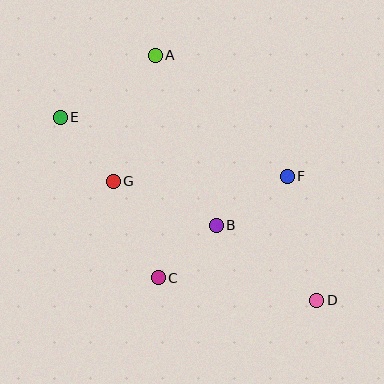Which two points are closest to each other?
Points B and C are closest to each other.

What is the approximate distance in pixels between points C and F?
The distance between C and F is approximately 164 pixels.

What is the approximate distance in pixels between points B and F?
The distance between B and F is approximately 86 pixels.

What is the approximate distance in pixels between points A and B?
The distance between A and B is approximately 180 pixels.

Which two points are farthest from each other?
Points D and E are farthest from each other.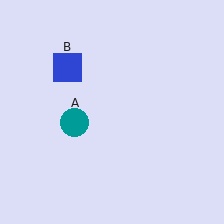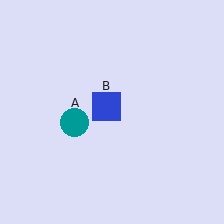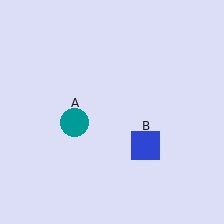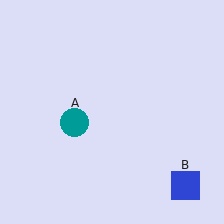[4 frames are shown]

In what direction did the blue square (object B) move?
The blue square (object B) moved down and to the right.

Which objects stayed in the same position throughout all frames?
Teal circle (object A) remained stationary.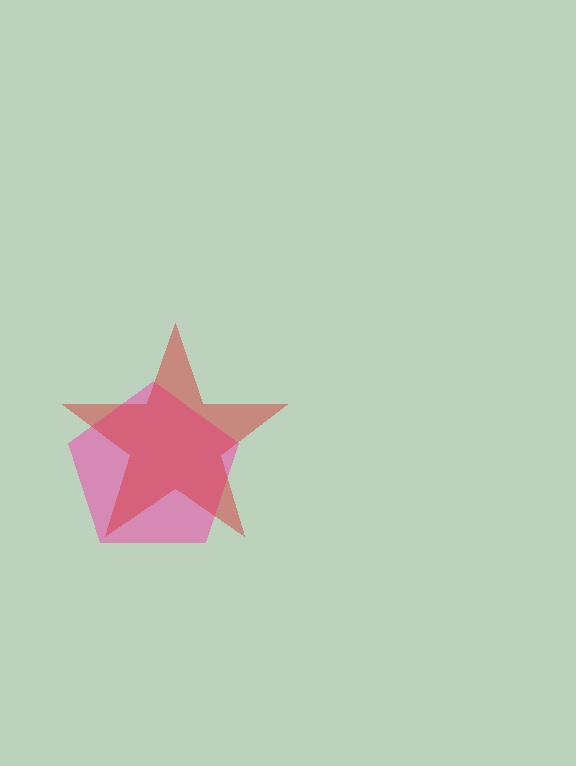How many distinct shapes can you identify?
There are 2 distinct shapes: a pink pentagon, a red star.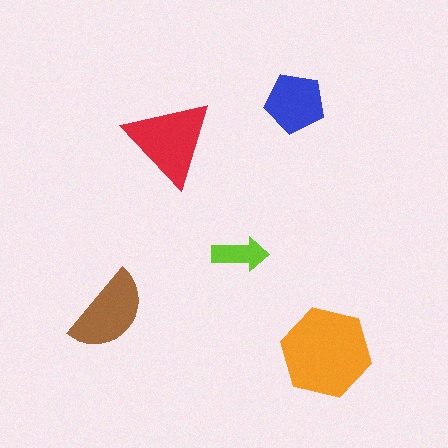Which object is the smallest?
The lime arrow.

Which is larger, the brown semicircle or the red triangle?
The red triangle.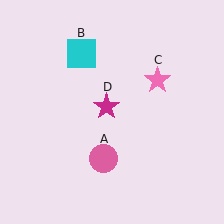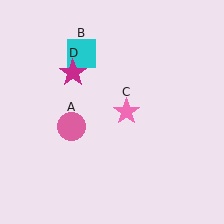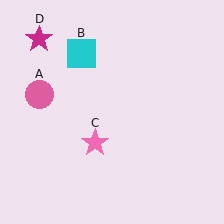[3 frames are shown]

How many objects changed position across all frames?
3 objects changed position: pink circle (object A), pink star (object C), magenta star (object D).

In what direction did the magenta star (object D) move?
The magenta star (object D) moved up and to the left.